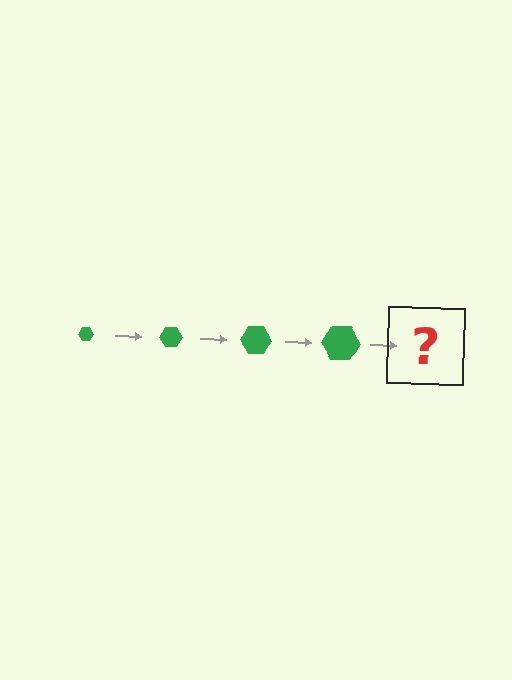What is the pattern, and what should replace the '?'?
The pattern is that the hexagon gets progressively larger each step. The '?' should be a green hexagon, larger than the previous one.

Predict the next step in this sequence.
The next step is a green hexagon, larger than the previous one.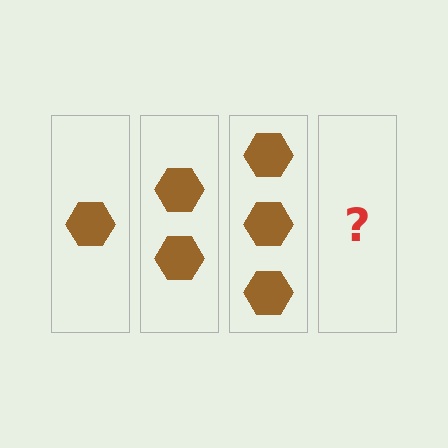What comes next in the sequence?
The next element should be 4 hexagons.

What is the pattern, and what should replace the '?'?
The pattern is that each step adds one more hexagon. The '?' should be 4 hexagons.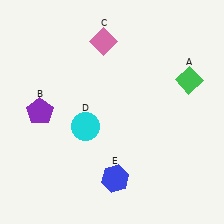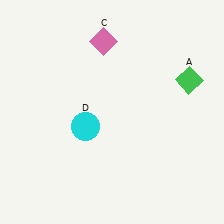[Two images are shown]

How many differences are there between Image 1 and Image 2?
There are 2 differences between the two images.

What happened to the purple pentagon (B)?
The purple pentagon (B) was removed in Image 2. It was in the top-left area of Image 1.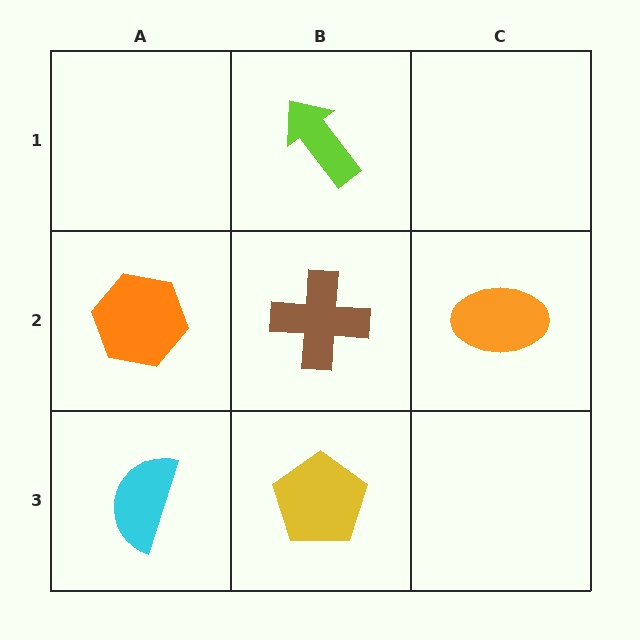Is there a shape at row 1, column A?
No, that cell is empty.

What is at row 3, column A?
A cyan semicircle.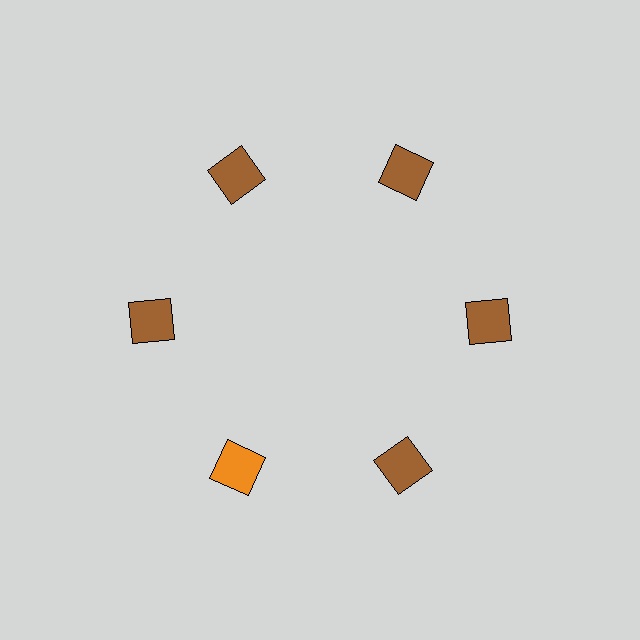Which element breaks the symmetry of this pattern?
The orange square at roughly the 7 o'clock position breaks the symmetry. All other shapes are brown squares.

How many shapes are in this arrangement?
There are 6 shapes arranged in a ring pattern.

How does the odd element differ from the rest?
It has a different color: orange instead of brown.